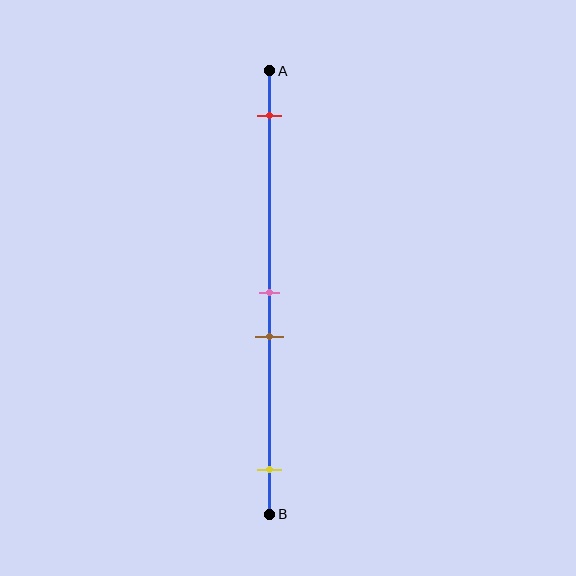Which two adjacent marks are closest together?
The pink and brown marks are the closest adjacent pair.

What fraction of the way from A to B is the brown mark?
The brown mark is approximately 60% (0.6) of the way from A to B.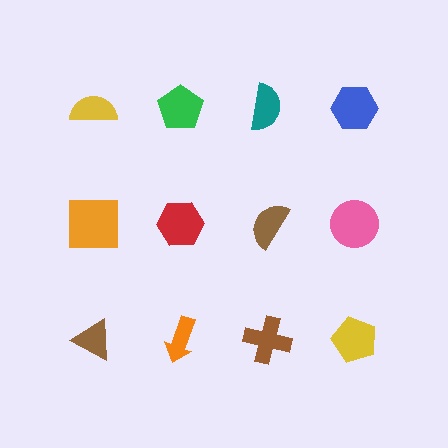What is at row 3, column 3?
A brown cross.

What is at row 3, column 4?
A yellow pentagon.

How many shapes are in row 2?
4 shapes.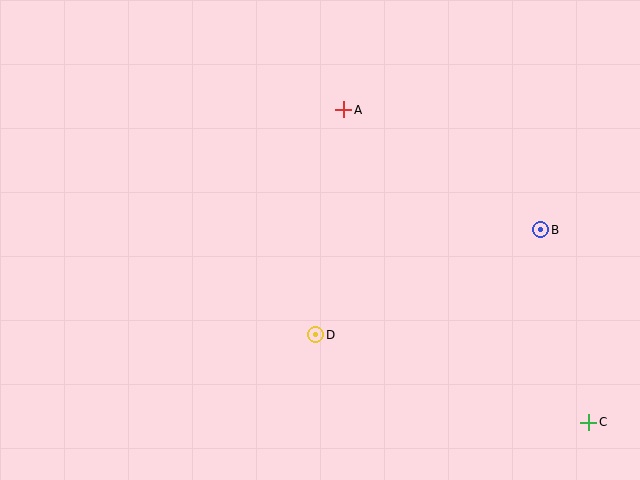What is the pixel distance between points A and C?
The distance between A and C is 397 pixels.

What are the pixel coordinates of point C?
Point C is at (589, 422).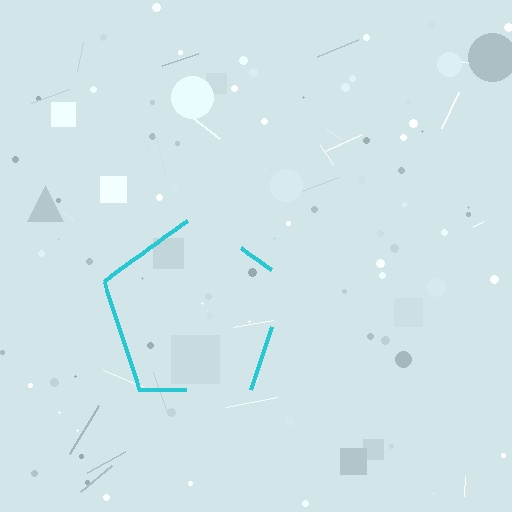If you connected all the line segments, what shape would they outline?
They would outline a pentagon.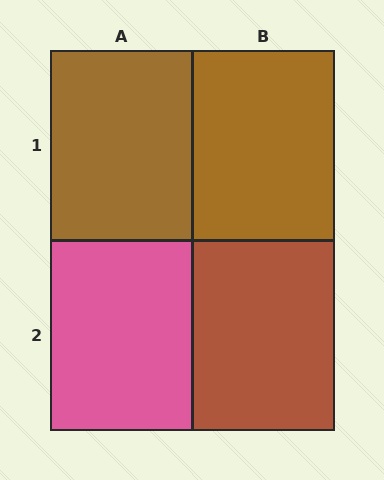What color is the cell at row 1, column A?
Brown.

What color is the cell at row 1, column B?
Brown.